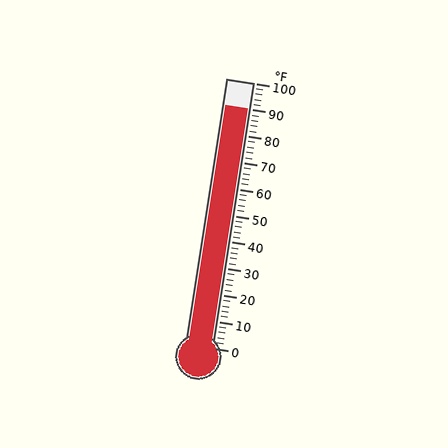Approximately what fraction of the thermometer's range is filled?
The thermometer is filled to approximately 90% of its range.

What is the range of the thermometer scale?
The thermometer scale ranges from 0°F to 100°F.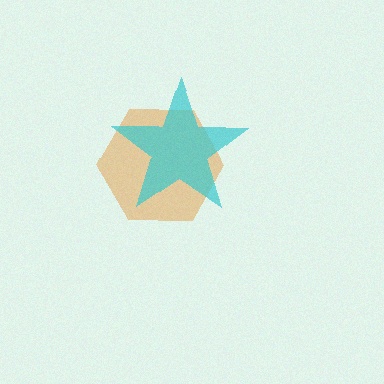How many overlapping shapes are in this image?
There are 2 overlapping shapes in the image.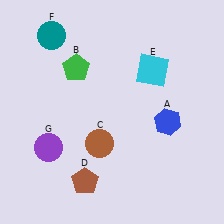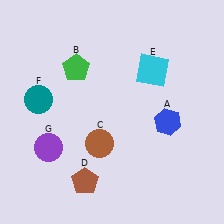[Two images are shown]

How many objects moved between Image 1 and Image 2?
1 object moved between the two images.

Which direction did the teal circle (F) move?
The teal circle (F) moved down.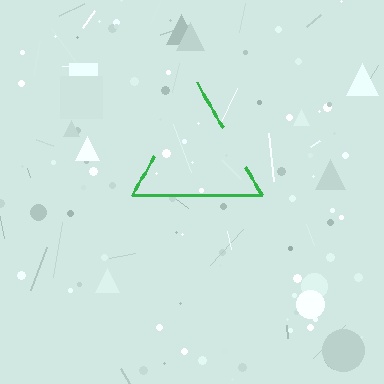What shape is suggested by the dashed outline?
The dashed outline suggests a triangle.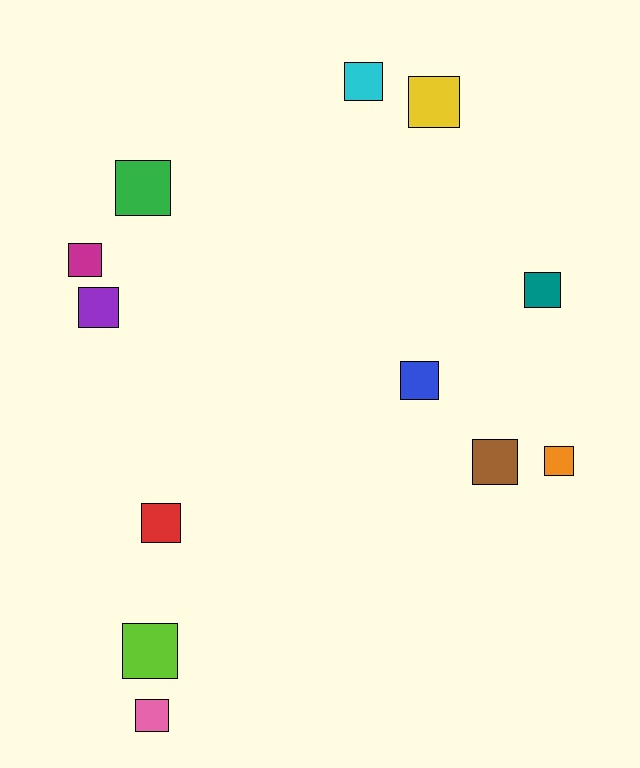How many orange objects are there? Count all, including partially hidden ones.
There is 1 orange object.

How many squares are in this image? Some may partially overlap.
There are 12 squares.